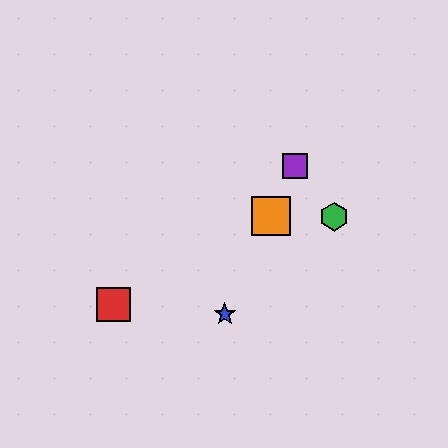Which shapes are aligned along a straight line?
The blue star, the yellow star, the purple square, the orange square are aligned along a straight line.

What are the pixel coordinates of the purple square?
The purple square is at (295, 166).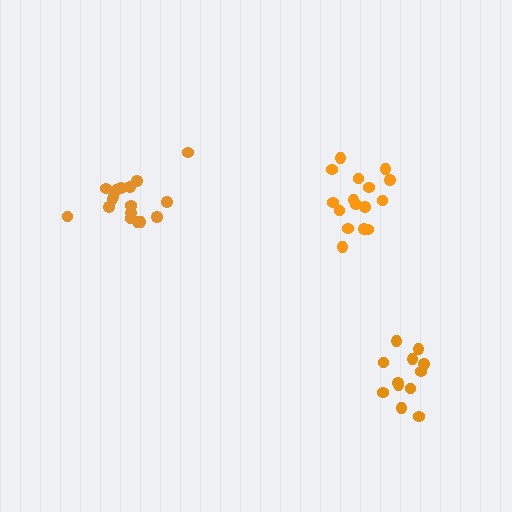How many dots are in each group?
Group 1: 16 dots, Group 2: 12 dots, Group 3: 17 dots (45 total).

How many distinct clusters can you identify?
There are 3 distinct clusters.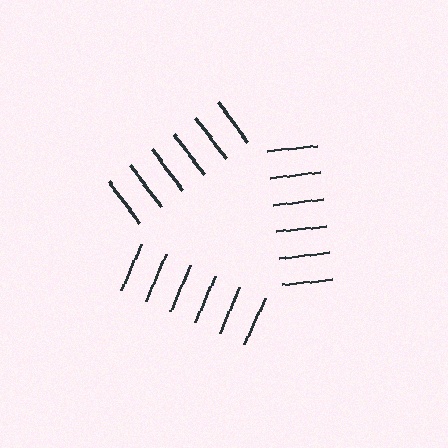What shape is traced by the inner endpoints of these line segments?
An illusory triangle — the line segments terminate on its edges but no continuous stroke is drawn.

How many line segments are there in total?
18 — 6 along each of the 3 edges.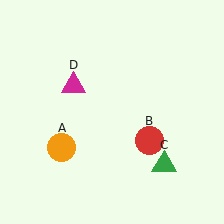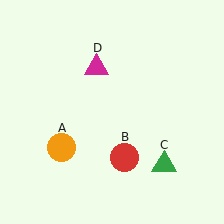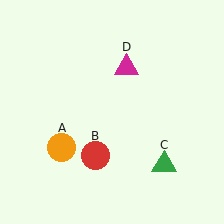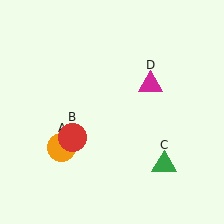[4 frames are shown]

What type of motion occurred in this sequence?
The red circle (object B), magenta triangle (object D) rotated clockwise around the center of the scene.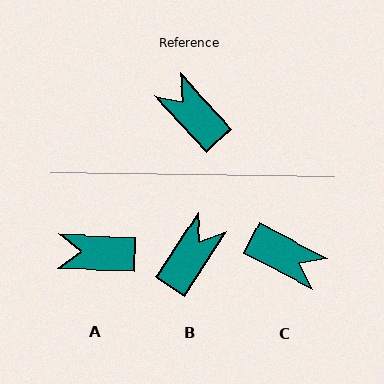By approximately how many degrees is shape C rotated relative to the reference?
Approximately 160 degrees clockwise.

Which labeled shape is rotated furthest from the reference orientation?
C, about 160 degrees away.